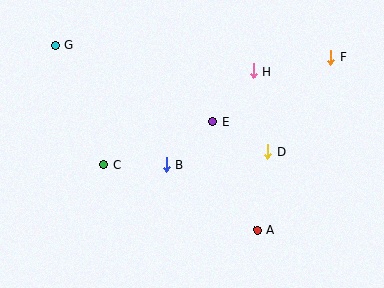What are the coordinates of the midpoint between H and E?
The midpoint between H and E is at (233, 97).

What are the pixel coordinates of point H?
Point H is at (253, 71).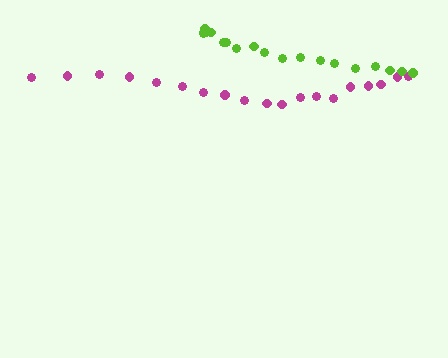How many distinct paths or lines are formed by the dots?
There are 2 distinct paths.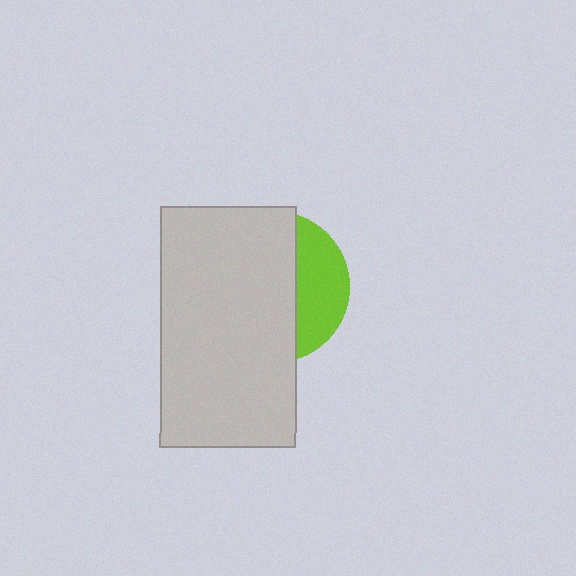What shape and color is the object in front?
The object in front is a light gray rectangle.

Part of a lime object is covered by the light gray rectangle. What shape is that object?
It is a circle.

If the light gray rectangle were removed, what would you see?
You would see the complete lime circle.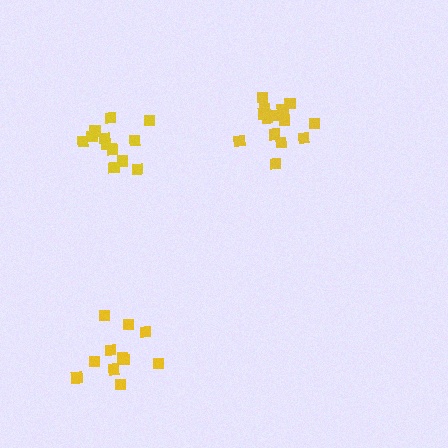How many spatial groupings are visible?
There are 3 spatial groupings.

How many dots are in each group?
Group 1: 11 dots, Group 2: 15 dots, Group 3: 12 dots (38 total).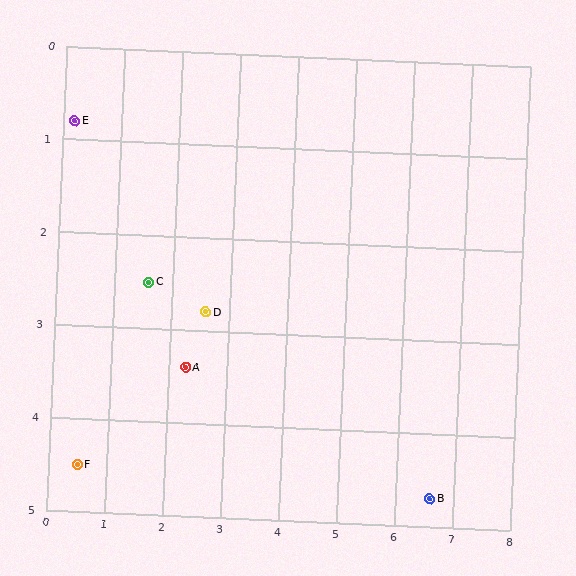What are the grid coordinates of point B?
Point B is at approximately (6.6, 4.7).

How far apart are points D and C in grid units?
Points D and C are about 1.0 grid units apart.